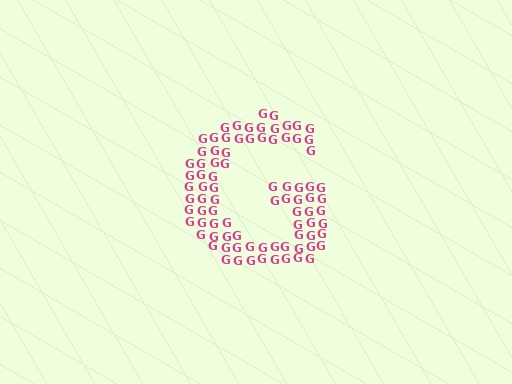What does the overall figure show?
The overall figure shows the letter G.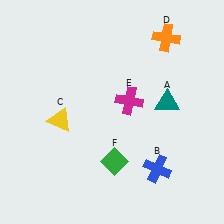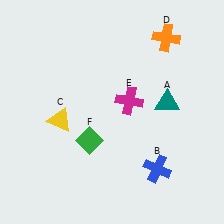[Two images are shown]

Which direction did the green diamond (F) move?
The green diamond (F) moved left.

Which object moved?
The green diamond (F) moved left.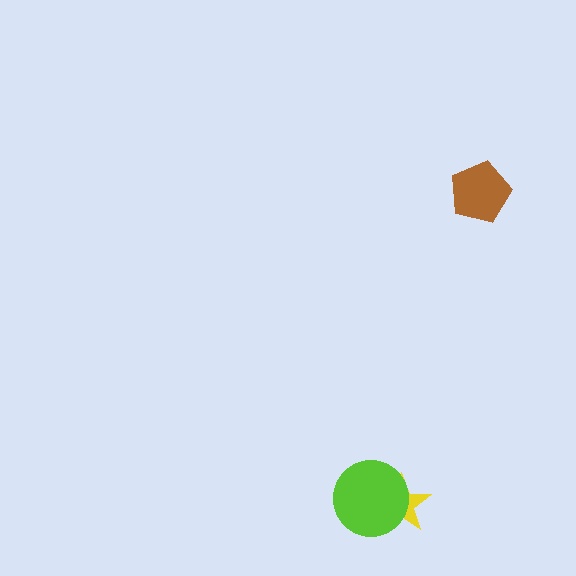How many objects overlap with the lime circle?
1 object overlaps with the lime circle.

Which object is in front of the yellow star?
The lime circle is in front of the yellow star.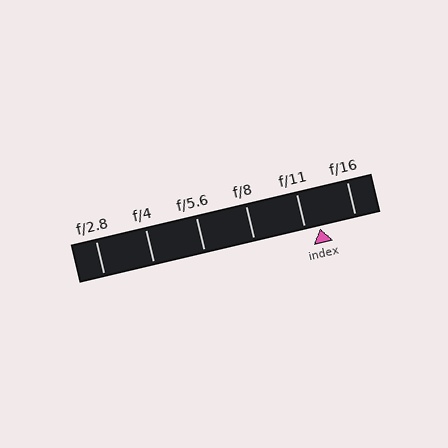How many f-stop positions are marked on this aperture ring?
There are 6 f-stop positions marked.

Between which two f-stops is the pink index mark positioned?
The index mark is between f/11 and f/16.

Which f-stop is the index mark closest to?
The index mark is closest to f/11.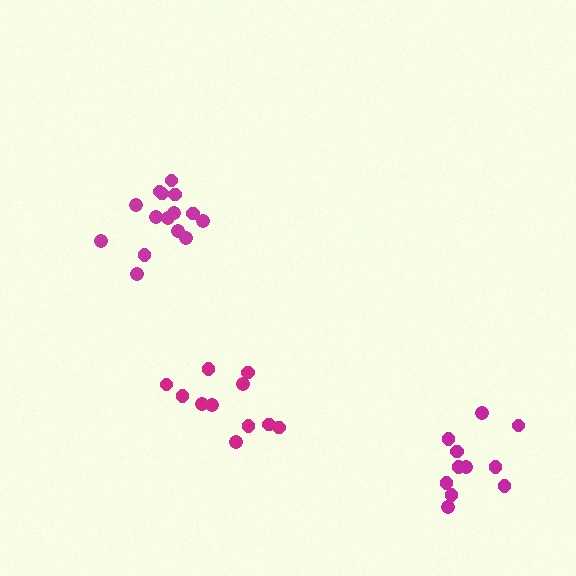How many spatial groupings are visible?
There are 3 spatial groupings.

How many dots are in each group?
Group 1: 15 dots, Group 2: 11 dots, Group 3: 11 dots (37 total).